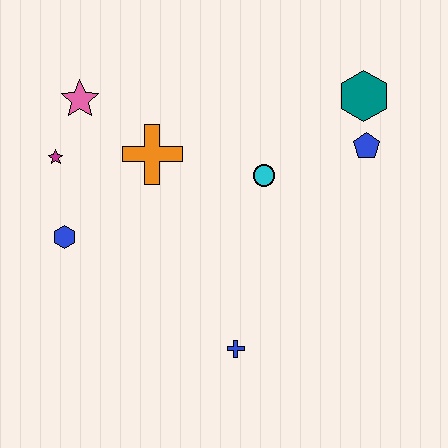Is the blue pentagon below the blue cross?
No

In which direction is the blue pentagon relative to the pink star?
The blue pentagon is to the right of the pink star.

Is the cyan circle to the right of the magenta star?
Yes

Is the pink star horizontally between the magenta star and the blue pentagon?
Yes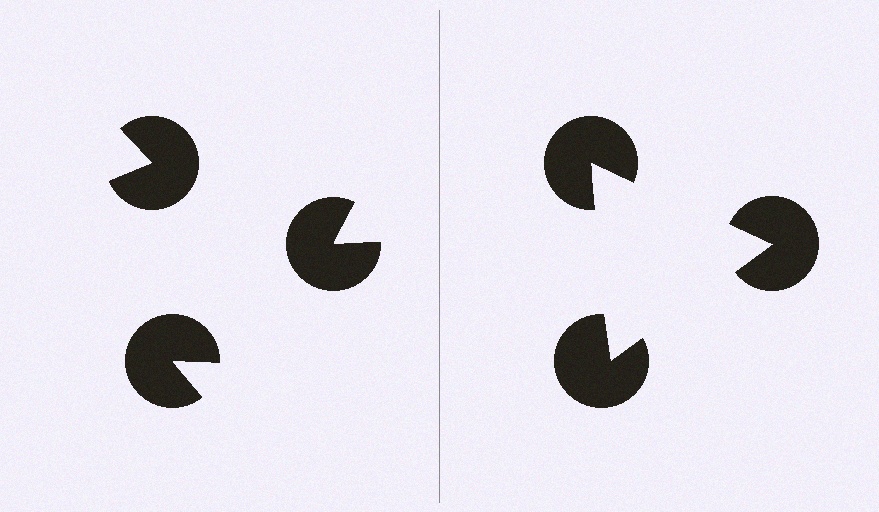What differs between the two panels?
The pac-man discs are positioned identically on both sides; only the wedge orientations differ. On the right they align to a triangle; on the left they are misaligned.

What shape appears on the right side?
An illusory triangle.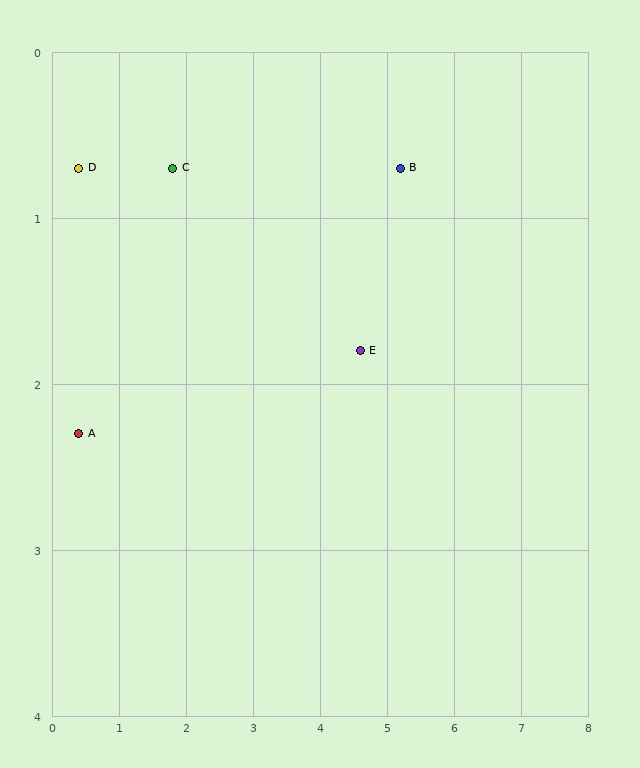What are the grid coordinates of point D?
Point D is at approximately (0.4, 0.7).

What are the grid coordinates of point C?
Point C is at approximately (1.8, 0.7).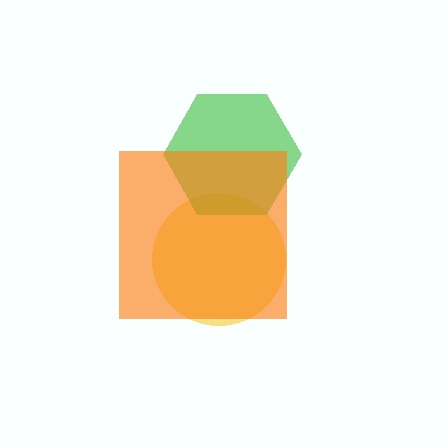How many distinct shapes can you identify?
There are 3 distinct shapes: a yellow circle, a green hexagon, an orange square.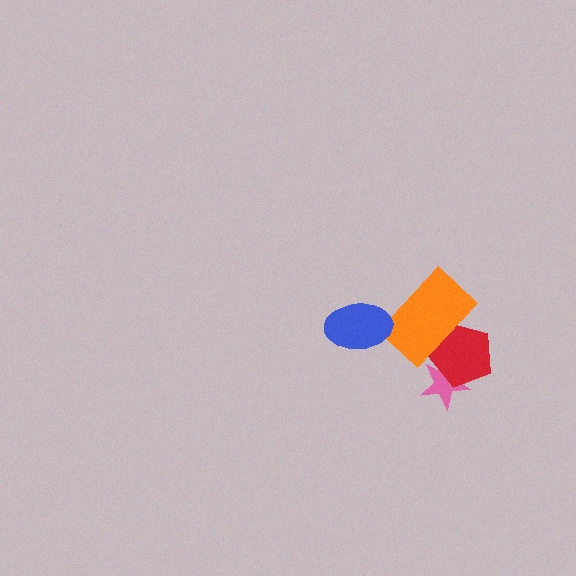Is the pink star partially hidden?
Yes, it is partially covered by another shape.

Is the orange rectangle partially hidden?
Yes, it is partially covered by another shape.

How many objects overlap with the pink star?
1 object overlaps with the pink star.